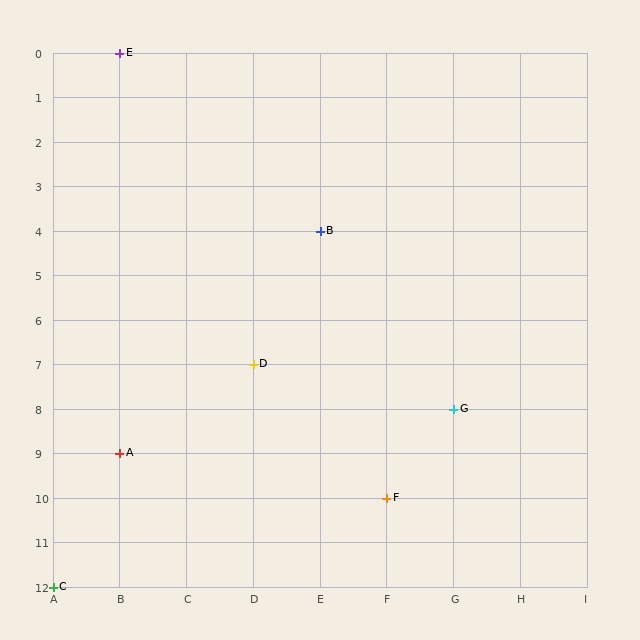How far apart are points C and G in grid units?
Points C and G are 6 columns and 4 rows apart (about 7.2 grid units diagonally).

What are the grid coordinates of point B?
Point B is at grid coordinates (E, 4).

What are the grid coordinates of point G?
Point G is at grid coordinates (G, 8).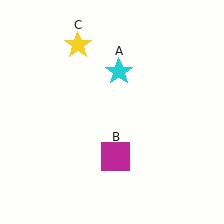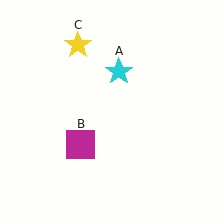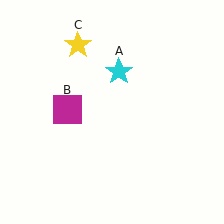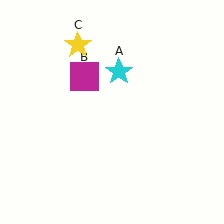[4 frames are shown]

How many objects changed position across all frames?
1 object changed position: magenta square (object B).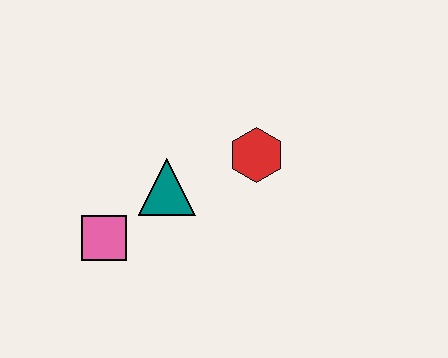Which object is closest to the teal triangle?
The pink square is closest to the teal triangle.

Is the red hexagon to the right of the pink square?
Yes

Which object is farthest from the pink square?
The red hexagon is farthest from the pink square.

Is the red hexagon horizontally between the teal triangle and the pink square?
No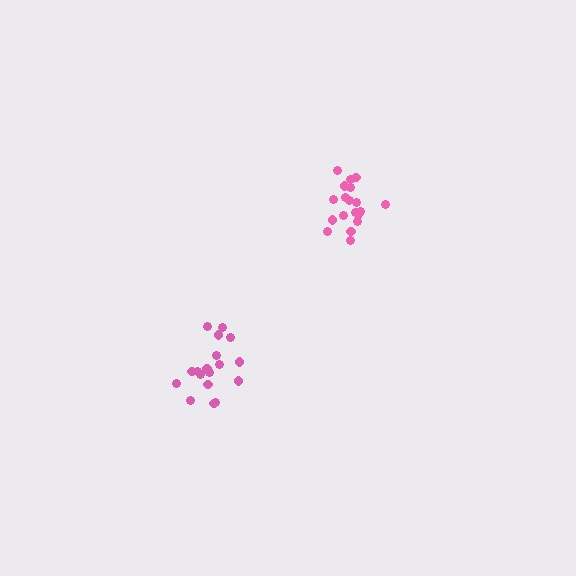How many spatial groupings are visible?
There are 2 spatial groupings.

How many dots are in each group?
Group 1: 19 dots, Group 2: 18 dots (37 total).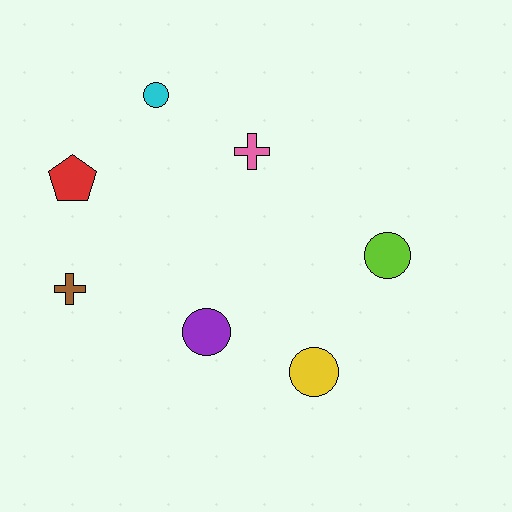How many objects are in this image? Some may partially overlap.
There are 7 objects.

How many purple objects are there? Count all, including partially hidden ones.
There is 1 purple object.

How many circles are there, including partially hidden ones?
There are 4 circles.